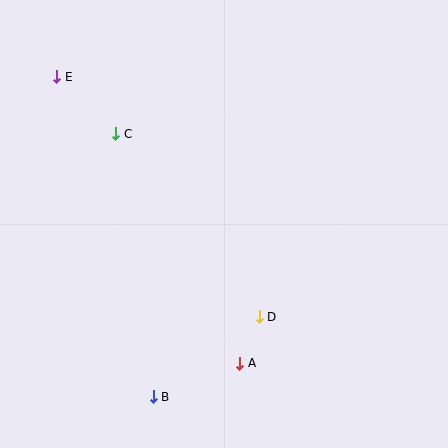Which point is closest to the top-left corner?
Point E is closest to the top-left corner.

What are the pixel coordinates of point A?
Point A is at (240, 363).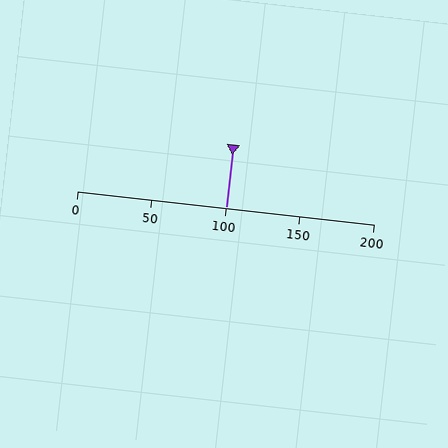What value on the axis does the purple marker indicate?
The marker indicates approximately 100.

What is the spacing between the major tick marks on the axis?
The major ticks are spaced 50 apart.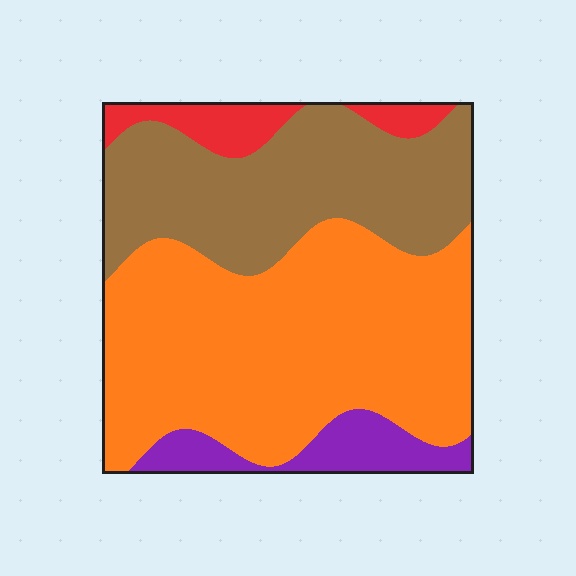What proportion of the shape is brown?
Brown takes up about one third (1/3) of the shape.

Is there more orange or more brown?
Orange.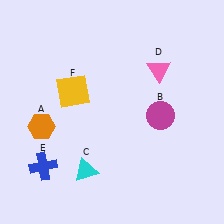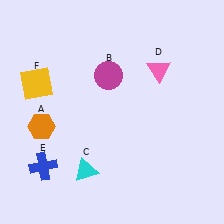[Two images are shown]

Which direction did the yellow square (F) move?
The yellow square (F) moved left.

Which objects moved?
The objects that moved are: the magenta circle (B), the yellow square (F).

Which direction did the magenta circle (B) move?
The magenta circle (B) moved left.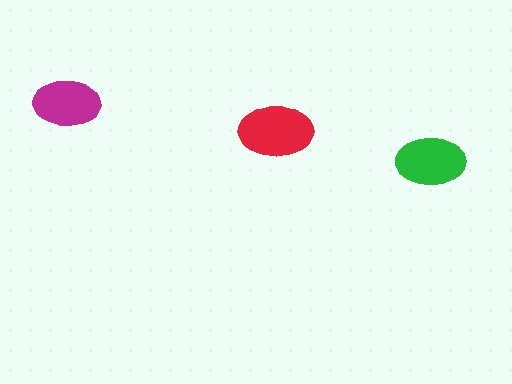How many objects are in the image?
There are 3 objects in the image.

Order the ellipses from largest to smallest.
the red one, the green one, the magenta one.